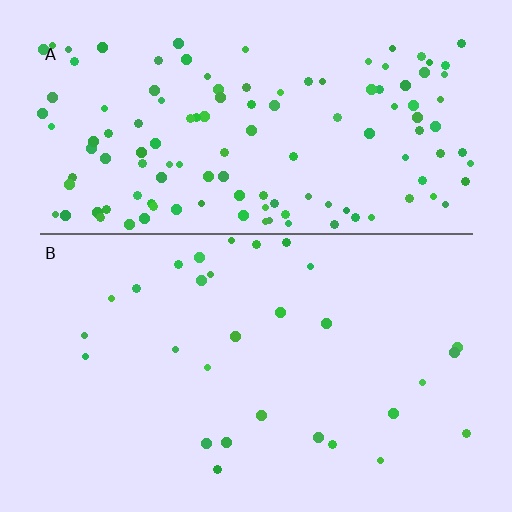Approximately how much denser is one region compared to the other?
Approximately 4.3× — region A over region B.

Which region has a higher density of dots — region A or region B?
A (the top).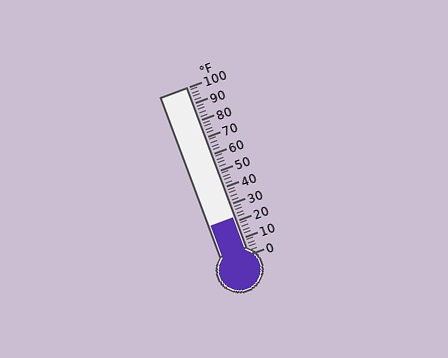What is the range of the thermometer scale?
The thermometer scale ranges from 0°F to 100°F.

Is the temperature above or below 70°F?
The temperature is below 70°F.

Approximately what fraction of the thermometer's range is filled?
The thermometer is filled to approximately 20% of its range.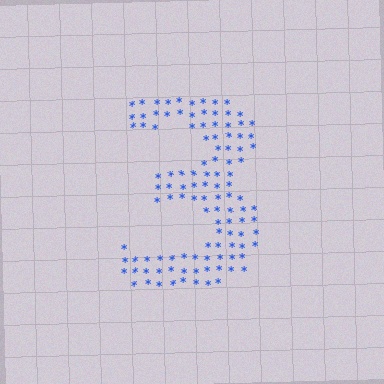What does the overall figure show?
The overall figure shows the digit 3.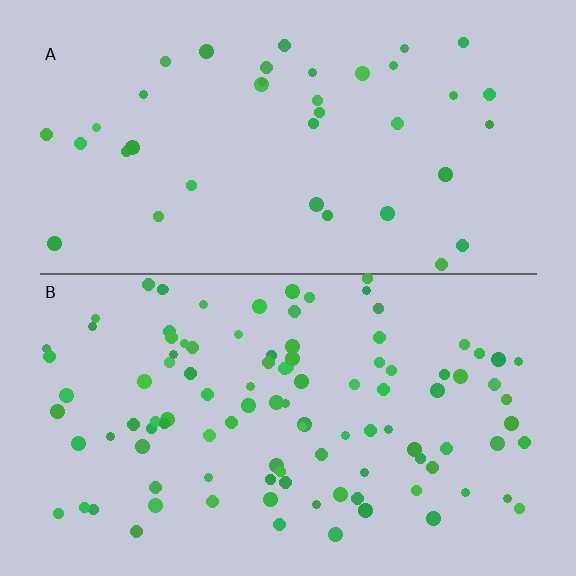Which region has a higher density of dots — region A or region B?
B (the bottom).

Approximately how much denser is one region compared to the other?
Approximately 2.7× — region B over region A.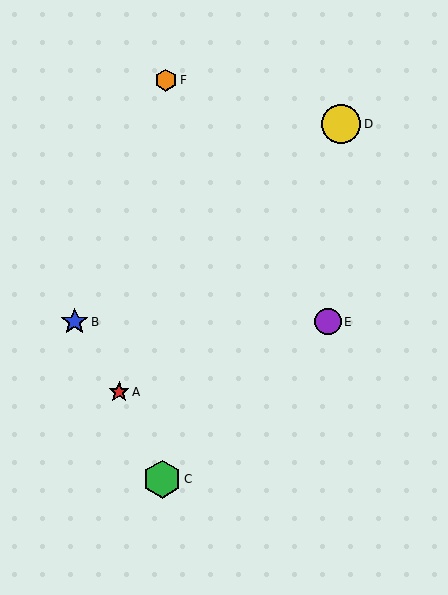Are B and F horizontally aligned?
No, B is at y≈322 and F is at y≈80.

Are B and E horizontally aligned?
Yes, both are at y≈322.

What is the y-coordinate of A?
Object A is at y≈392.